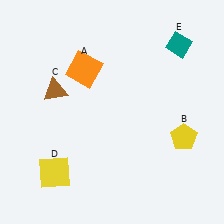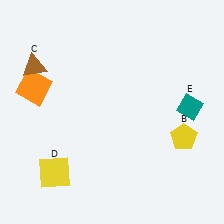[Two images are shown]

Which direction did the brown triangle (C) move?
The brown triangle (C) moved up.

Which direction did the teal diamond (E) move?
The teal diamond (E) moved down.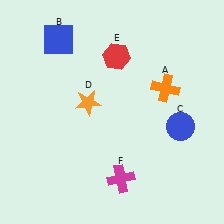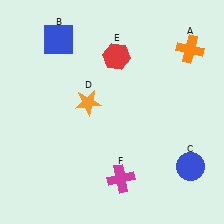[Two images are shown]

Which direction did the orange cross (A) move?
The orange cross (A) moved up.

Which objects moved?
The objects that moved are: the orange cross (A), the blue circle (C).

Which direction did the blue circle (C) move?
The blue circle (C) moved down.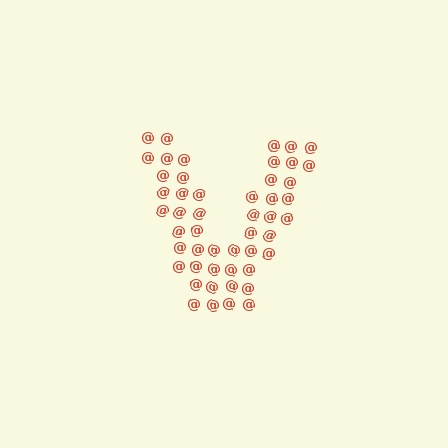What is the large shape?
The large shape is the letter V.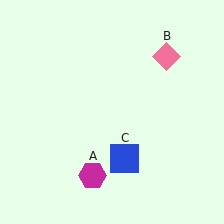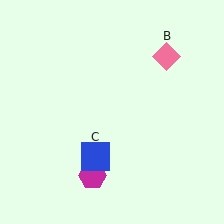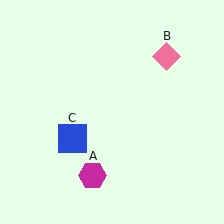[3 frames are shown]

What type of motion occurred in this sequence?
The blue square (object C) rotated clockwise around the center of the scene.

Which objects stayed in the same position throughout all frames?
Magenta hexagon (object A) and pink diamond (object B) remained stationary.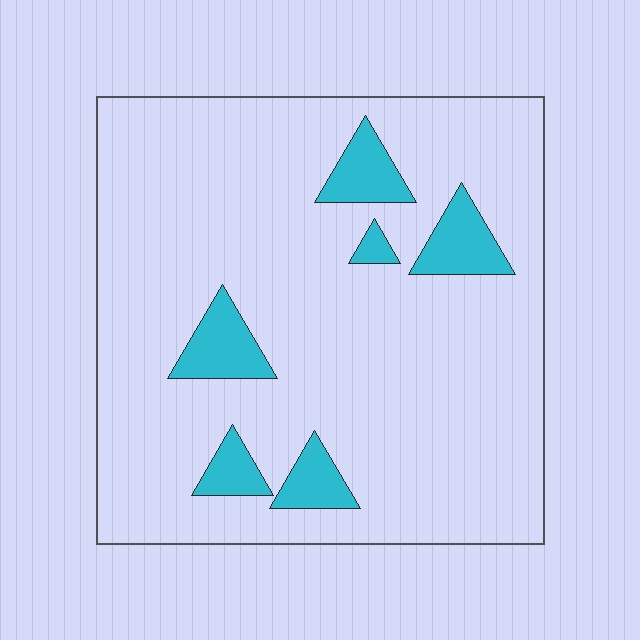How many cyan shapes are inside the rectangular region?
6.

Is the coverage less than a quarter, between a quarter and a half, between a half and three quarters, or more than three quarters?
Less than a quarter.